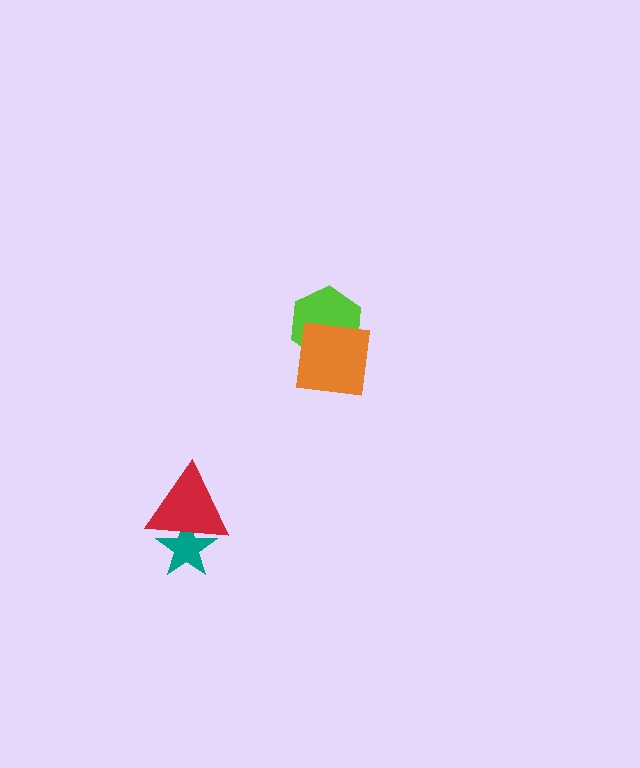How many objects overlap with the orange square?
1 object overlaps with the orange square.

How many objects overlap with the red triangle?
1 object overlaps with the red triangle.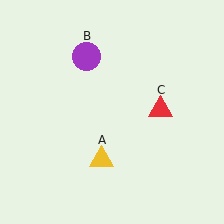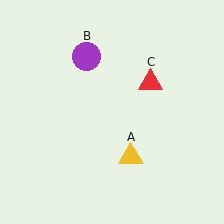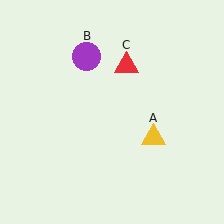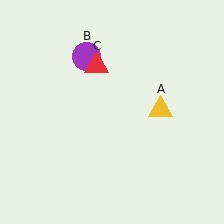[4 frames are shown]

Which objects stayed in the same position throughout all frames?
Purple circle (object B) remained stationary.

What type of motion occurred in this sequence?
The yellow triangle (object A), red triangle (object C) rotated counterclockwise around the center of the scene.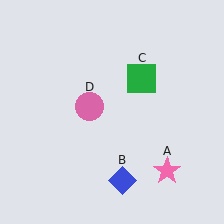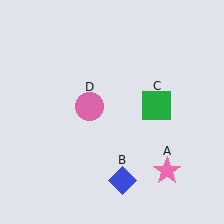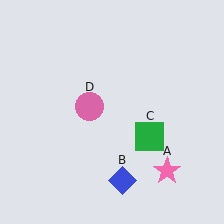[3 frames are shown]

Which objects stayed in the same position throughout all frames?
Pink star (object A) and blue diamond (object B) and pink circle (object D) remained stationary.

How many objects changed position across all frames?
1 object changed position: green square (object C).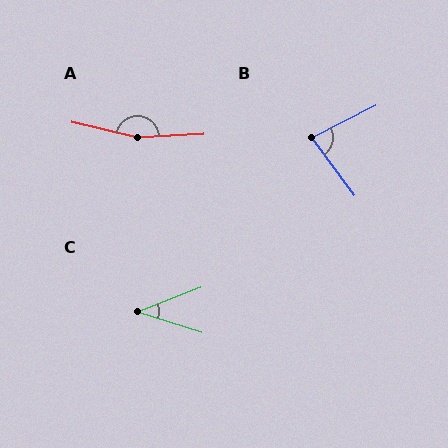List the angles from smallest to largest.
C (38°), B (80°), A (164°).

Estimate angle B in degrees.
Approximately 80 degrees.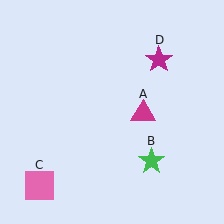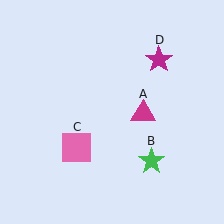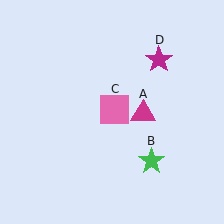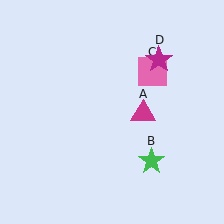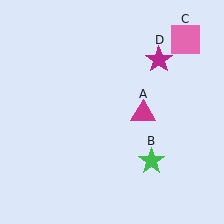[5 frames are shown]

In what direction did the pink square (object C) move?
The pink square (object C) moved up and to the right.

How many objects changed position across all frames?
1 object changed position: pink square (object C).